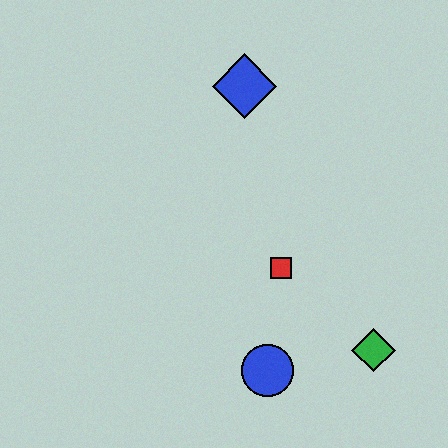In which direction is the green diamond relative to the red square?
The green diamond is to the right of the red square.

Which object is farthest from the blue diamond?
The green diamond is farthest from the blue diamond.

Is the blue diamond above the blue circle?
Yes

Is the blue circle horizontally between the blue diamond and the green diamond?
Yes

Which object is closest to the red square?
The blue circle is closest to the red square.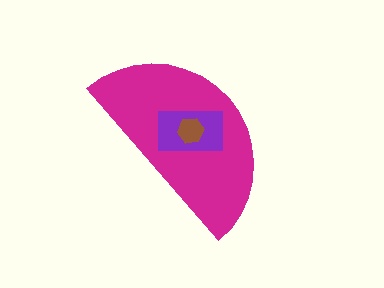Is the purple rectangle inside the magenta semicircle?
Yes.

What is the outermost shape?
The magenta semicircle.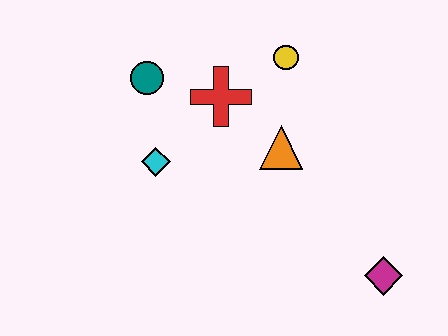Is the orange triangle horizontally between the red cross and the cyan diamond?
No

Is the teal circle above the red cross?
Yes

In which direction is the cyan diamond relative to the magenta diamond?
The cyan diamond is to the left of the magenta diamond.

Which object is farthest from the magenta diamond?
The teal circle is farthest from the magenta diamond.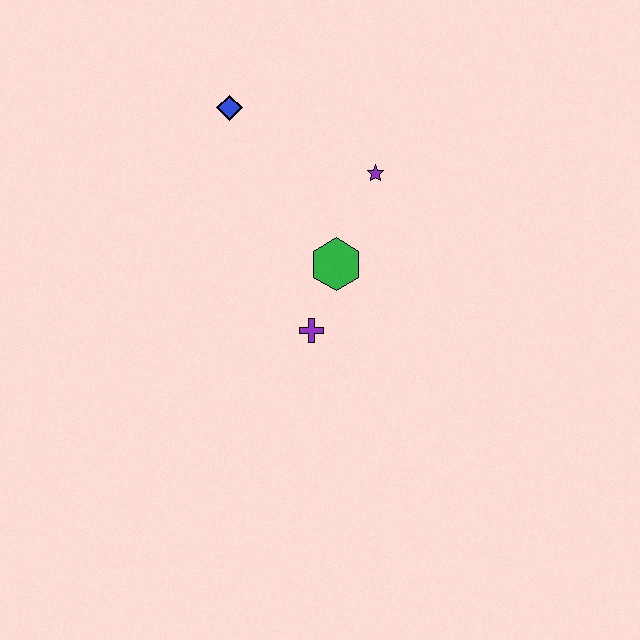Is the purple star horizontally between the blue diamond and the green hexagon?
No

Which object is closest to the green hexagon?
The purple cross is closest to the green hexagon.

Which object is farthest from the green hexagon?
The blue diamond is farthest from the green hexagon.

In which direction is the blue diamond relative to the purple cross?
The blue diamond is above the purple cross.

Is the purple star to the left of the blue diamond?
No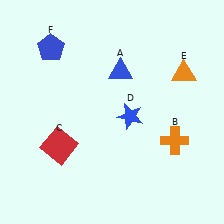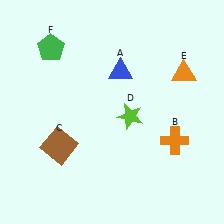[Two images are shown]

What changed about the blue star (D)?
In Image 1, D is blue. In Image 2, it changed to lime.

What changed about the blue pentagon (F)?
In Image 1, F is blue. In Image 2, it changed to green.